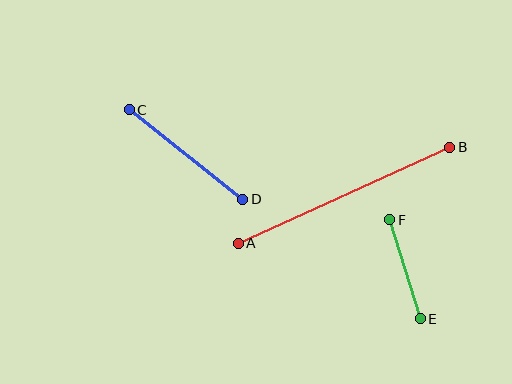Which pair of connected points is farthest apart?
Points A and B are farthest apart.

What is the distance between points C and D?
The distance is approximately 145 pixels.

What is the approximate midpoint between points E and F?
The midpoint is at approximately (405, 269) pixels.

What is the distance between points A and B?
The distance is approximately 232 pixels.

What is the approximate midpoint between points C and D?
The midpoint is at approximately (186, 155) pixels.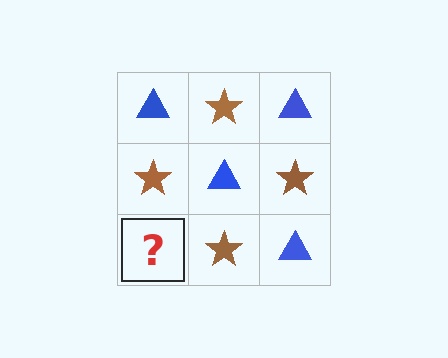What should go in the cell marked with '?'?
The missing cell should contain a blue triangle.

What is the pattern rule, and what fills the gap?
The rule is that it alternates blue triangle and brown star in a checkerboard pattern. The gap should be filled with a blue triangle.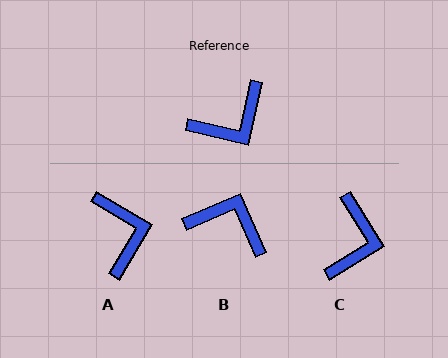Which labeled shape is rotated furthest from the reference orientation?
B, about 126 degrees away.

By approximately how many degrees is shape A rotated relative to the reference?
Approximately 72 degrees counter-clockwise.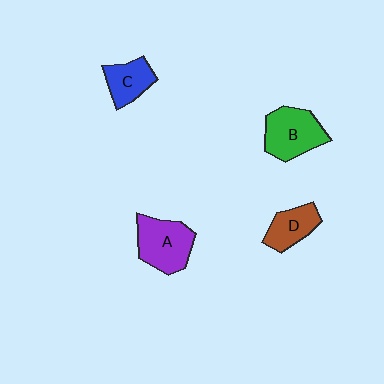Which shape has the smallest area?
Shape C (blue).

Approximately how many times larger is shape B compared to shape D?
Approximately 1.5 times.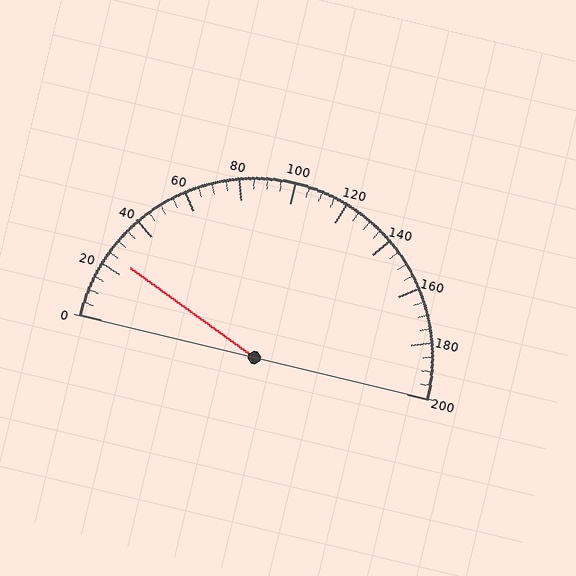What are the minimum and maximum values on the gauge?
The gauge ranges from 0 to 200.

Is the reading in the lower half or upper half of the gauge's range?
The reading is in the lower half of the range (0 to 200).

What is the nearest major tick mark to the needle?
The nearest major tick mark is 20.